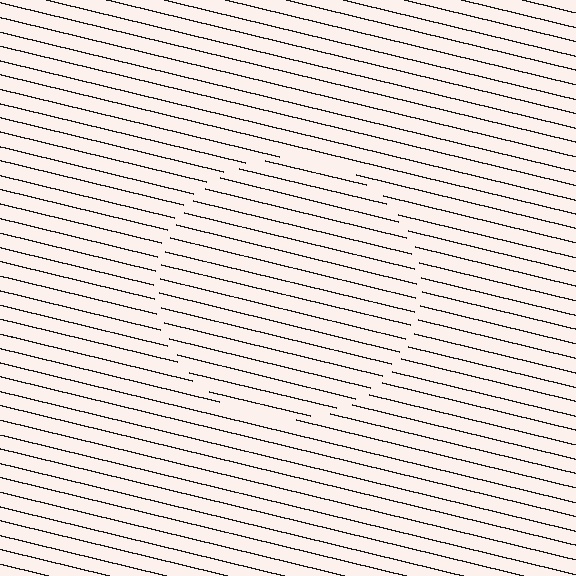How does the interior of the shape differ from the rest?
The interior of the shape contains the same grating, shifted by half a period — the contour is defined by the phase discontinuity where line-ends from the inner and outer gratings abut.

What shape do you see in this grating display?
An illusory circle. The interior of the shape contains the same grating, shifted by half a period — the contour is defined by the phase discontinuity where line-ends from the inner and outer gratings abut.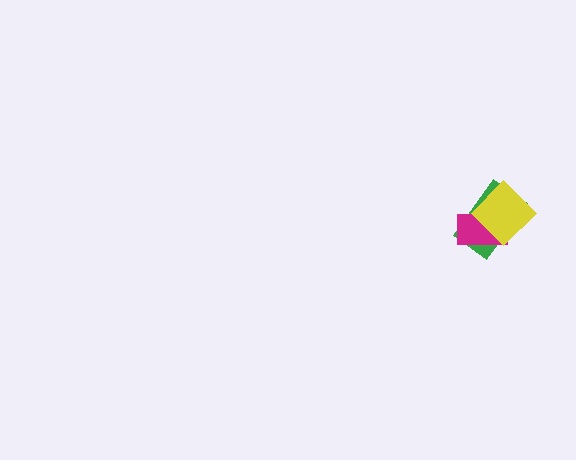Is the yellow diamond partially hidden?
No, no other shape covers it.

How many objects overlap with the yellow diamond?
2 objects overlap with the yellow diamond.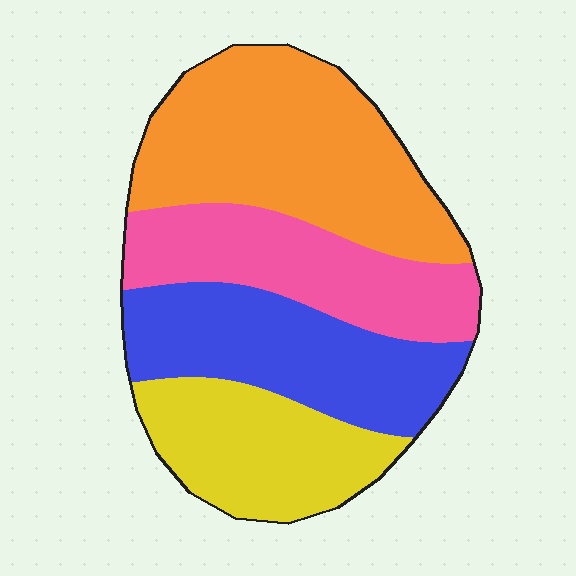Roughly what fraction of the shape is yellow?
Yellow takes up between a sixth and a third of the shape.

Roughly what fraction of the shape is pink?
Pink takes up less than a quarter of the shape.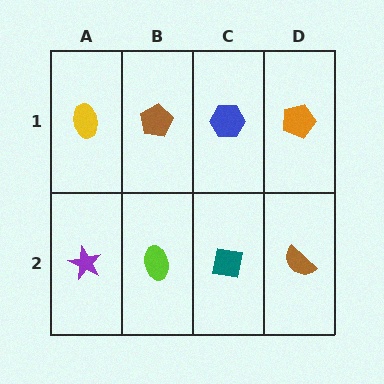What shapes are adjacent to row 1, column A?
A purple star (row 2, column A), a brown pentagon (row 1, column B).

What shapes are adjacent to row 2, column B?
A brown pentagon (row 1, column B), a purple star (row 2, column A), a teal square (row 2, column C).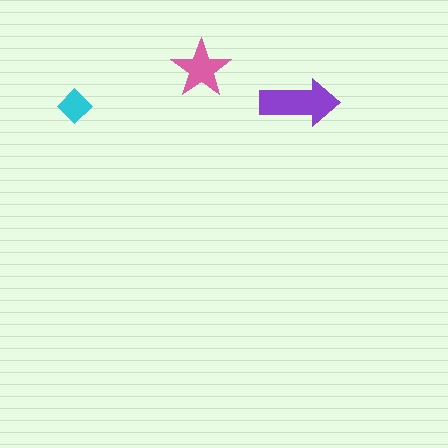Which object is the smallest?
The cyan diamond.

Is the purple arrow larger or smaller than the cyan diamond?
Larger.